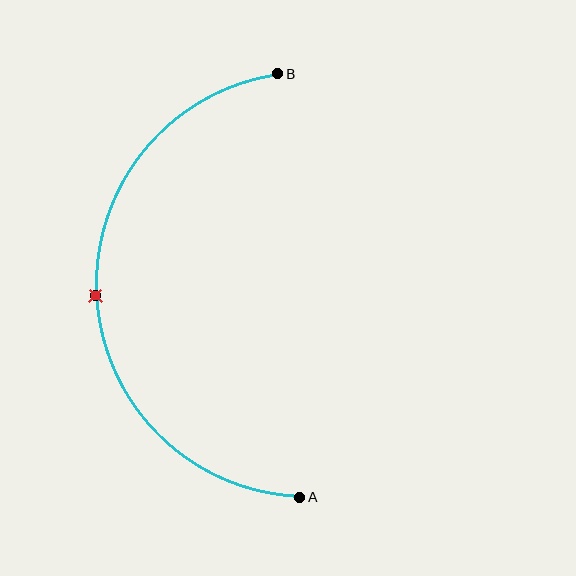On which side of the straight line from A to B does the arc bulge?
The arc bulges to the left of the straight line connecting A and B.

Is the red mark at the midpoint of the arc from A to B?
Yes. The red mark lies on the arc at equal arc-length from both A and B — it is the arc midpoint.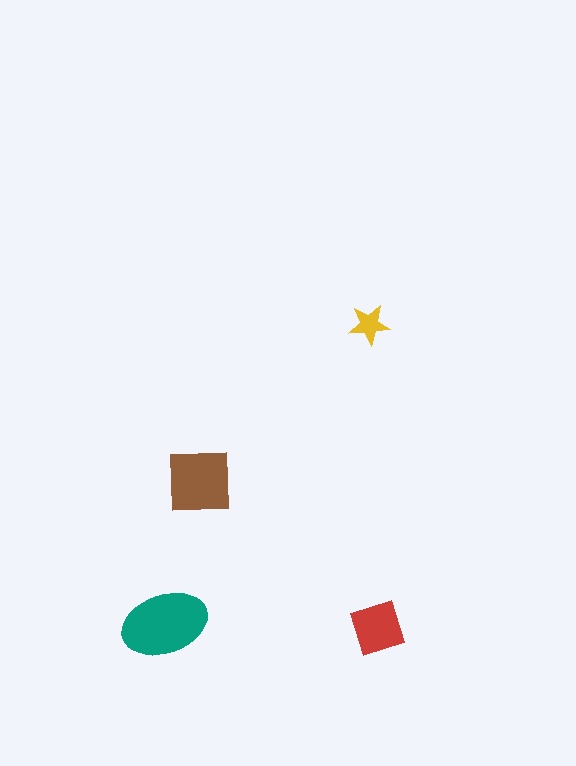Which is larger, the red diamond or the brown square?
The brown square.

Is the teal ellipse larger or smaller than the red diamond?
Larger.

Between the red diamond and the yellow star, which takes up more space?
The red diamond.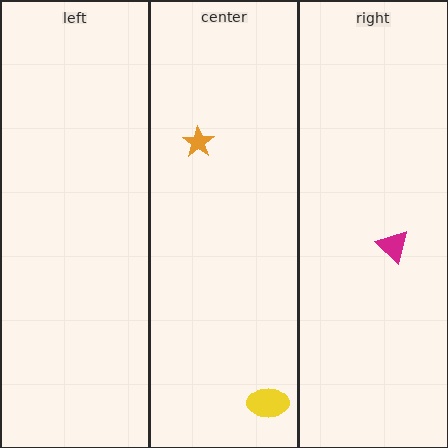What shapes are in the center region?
The orange star, the yellow ellipse.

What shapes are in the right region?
The magenta triangle.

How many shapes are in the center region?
2.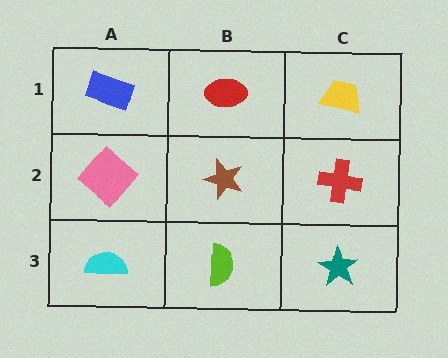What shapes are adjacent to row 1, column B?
A brown star (row 2, column B), a blue rectangle (row 1, column A), a yellow trapezoid (row 1, column C).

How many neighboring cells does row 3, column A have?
2.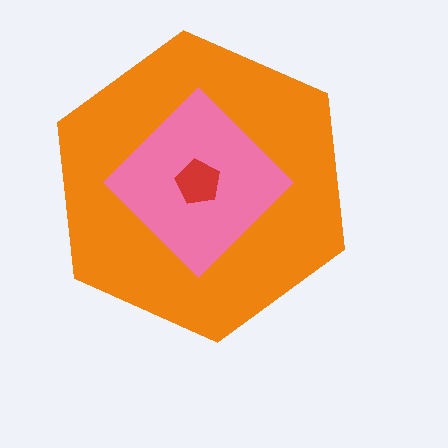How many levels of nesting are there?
3.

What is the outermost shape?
The orange hexagon.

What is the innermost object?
The red pentagon.